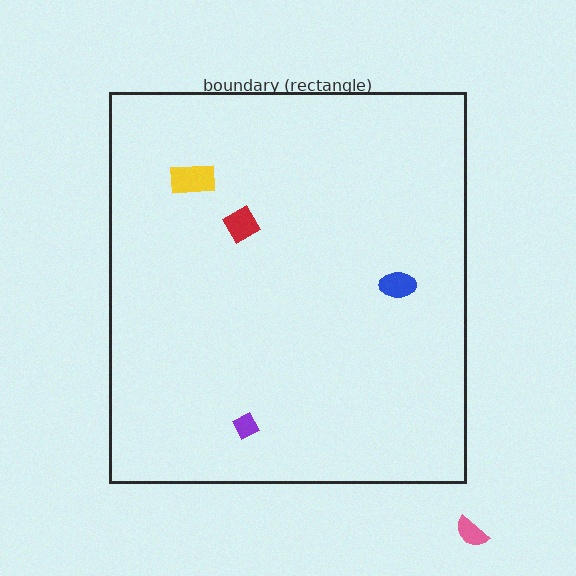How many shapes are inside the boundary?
4 inside, 1 outside.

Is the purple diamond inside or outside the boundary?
Inside.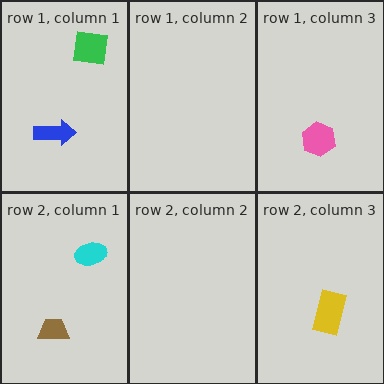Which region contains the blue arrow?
The row 1, column 1 region.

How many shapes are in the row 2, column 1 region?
2.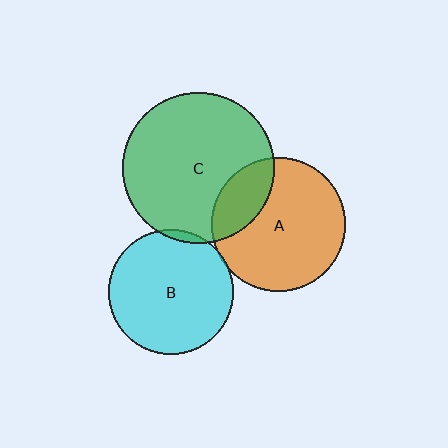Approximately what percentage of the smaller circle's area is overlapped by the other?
Approximately 5%.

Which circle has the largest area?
Circle C (green).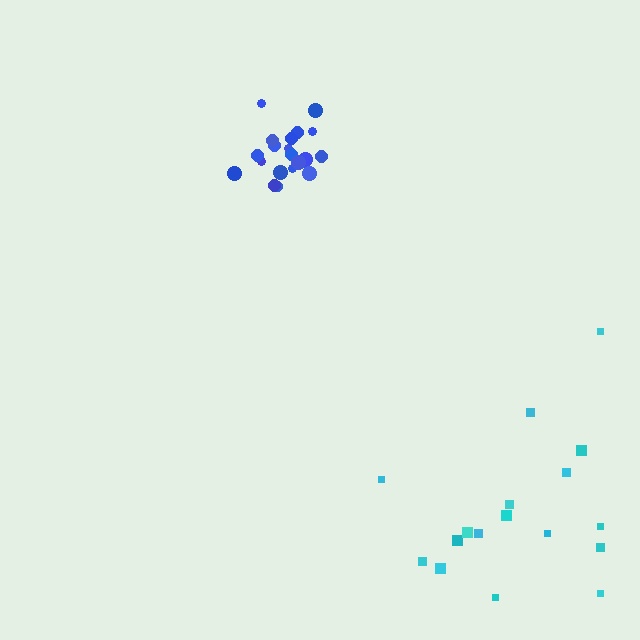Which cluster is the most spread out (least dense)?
Cyan.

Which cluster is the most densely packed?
Blue.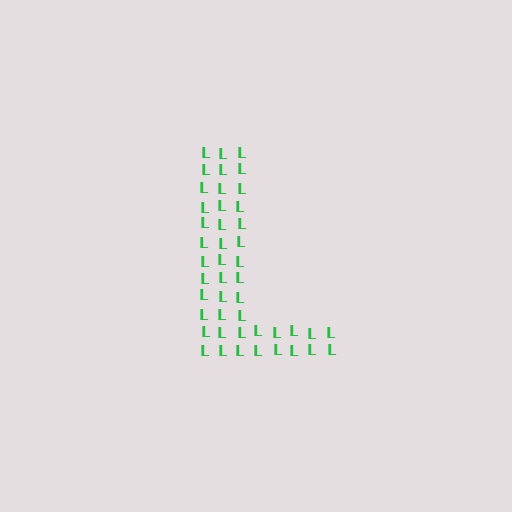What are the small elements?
The small elements are letter L's.